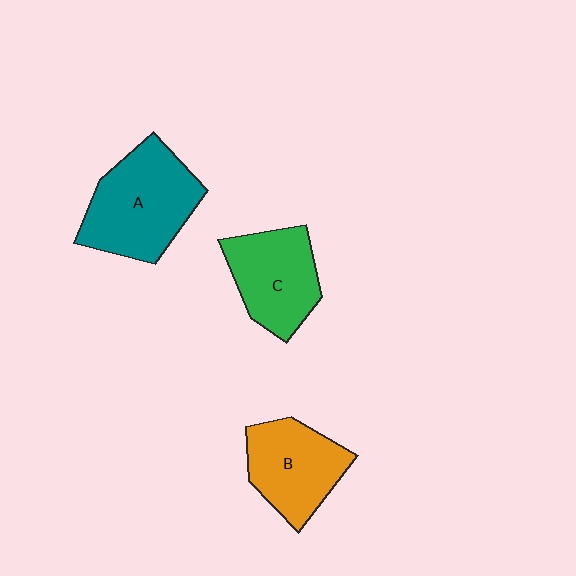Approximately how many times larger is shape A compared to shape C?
Approximately 1.3 times.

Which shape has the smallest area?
Shape B (orange).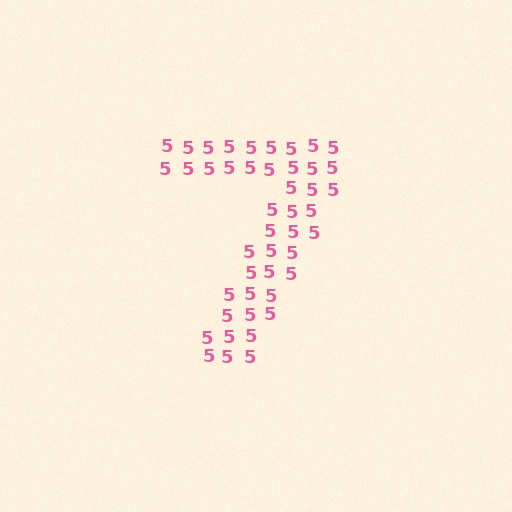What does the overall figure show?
The overall figure shows the digit 7.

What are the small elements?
The small elements are digit 5's.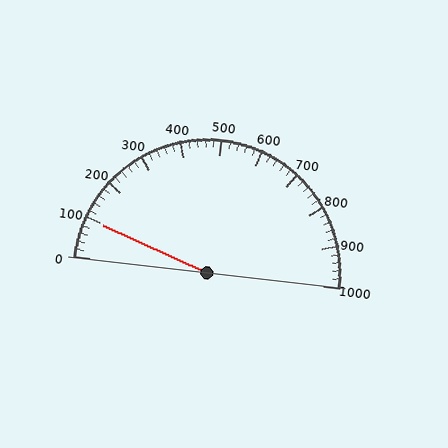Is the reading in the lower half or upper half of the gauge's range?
The reading is in the lower half of the range (0 to 1000).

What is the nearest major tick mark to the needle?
The nearest major tick mark is 100.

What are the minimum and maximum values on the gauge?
The gauge ranges from 0 to 1000.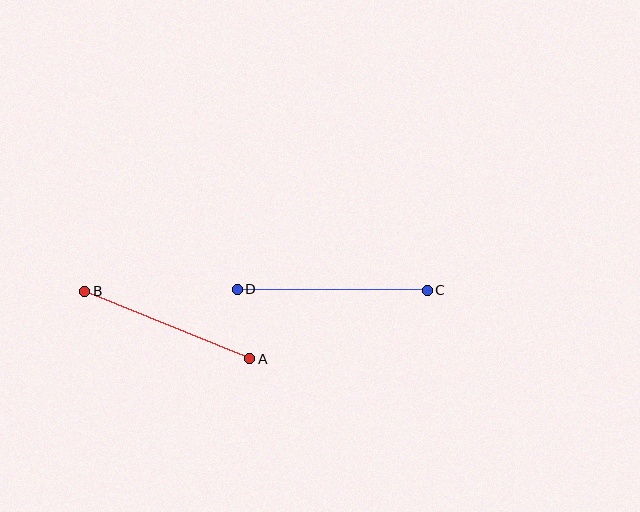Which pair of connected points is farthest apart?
Points C and D are farthest apart.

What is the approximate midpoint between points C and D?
The midpoint is at approximately (332, 290) pixels.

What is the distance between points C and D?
The distance is approximately 190 pixels.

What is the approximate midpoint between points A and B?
The midpoint is at approximately (167, 325) pixels.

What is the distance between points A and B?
The distance is approximately 178 pixels.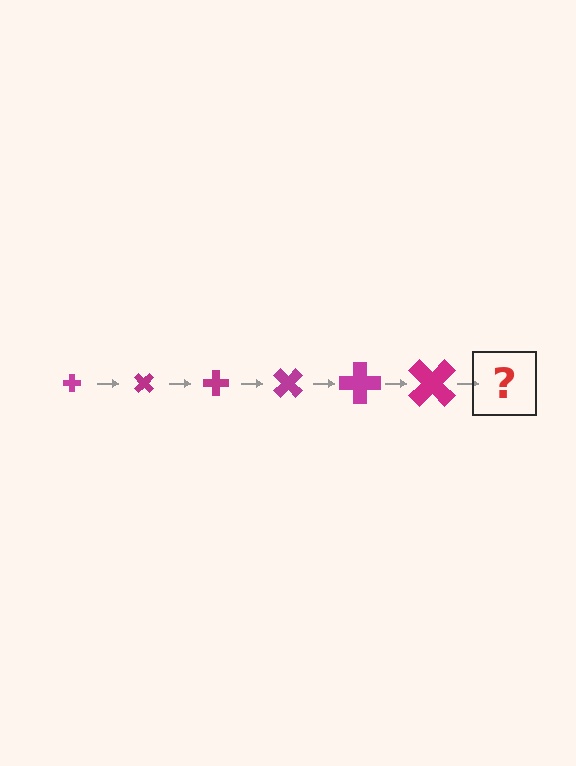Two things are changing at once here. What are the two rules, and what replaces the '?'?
The two rules are that the cross grows larger each step and it rotates 45 degrees each step. The '?' should be a cross, larger than the previous one and rotated 270 degrees from the start.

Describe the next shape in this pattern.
It should be a cross, larger than the previous one and rotated 270 degrees from the start.